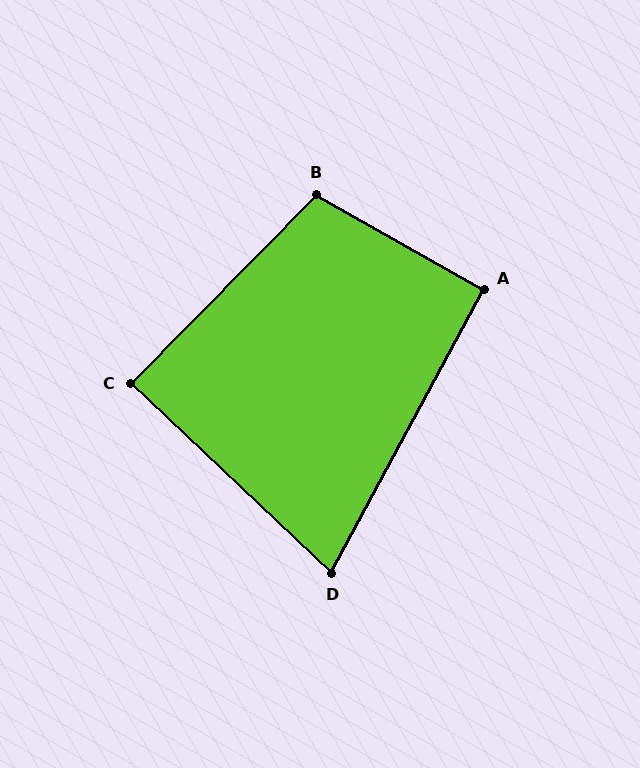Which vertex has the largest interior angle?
B, at approximately 105 degrees.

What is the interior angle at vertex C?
Approximately 89 degrees (approximately right).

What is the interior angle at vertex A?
Approximately 91 degrees (approximately right).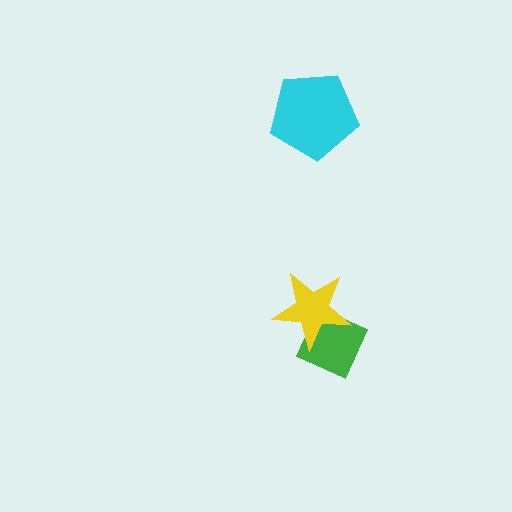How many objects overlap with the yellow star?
1 object overlaps with the yellow star.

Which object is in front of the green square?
The yellow star is in front of the green square.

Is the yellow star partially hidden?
No, no other shape covers it.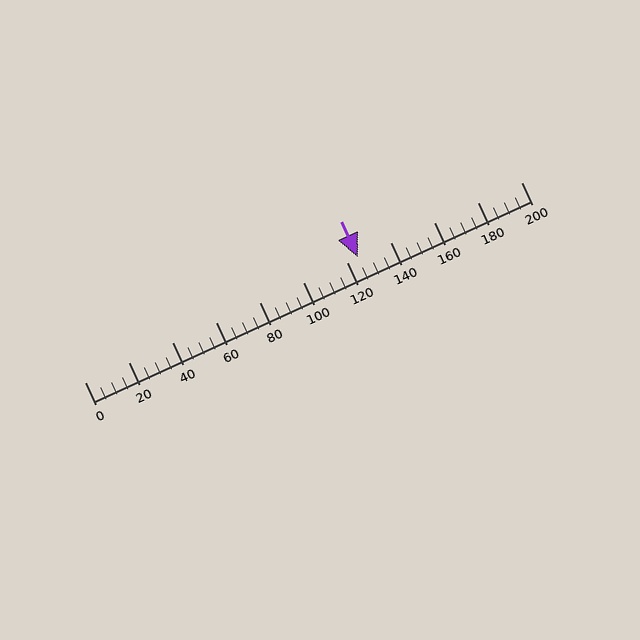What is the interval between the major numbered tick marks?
The major tick marks are spaced 20 units apart.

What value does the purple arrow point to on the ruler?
The purple arrow points to approximately 125.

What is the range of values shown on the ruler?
The ruler shows values from 0 to 200.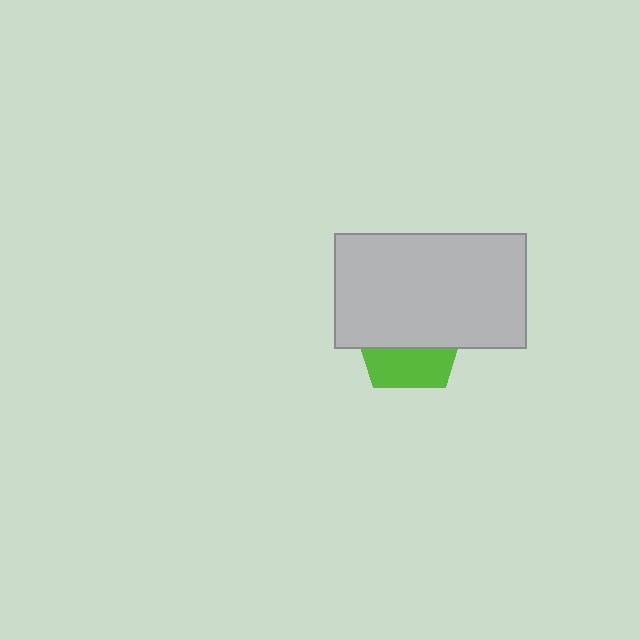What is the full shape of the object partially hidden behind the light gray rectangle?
The partially hidden object is a lime pentagon.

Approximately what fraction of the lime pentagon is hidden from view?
Roughly 63% of the lime pentagon is hidden behind the light gray rectangle.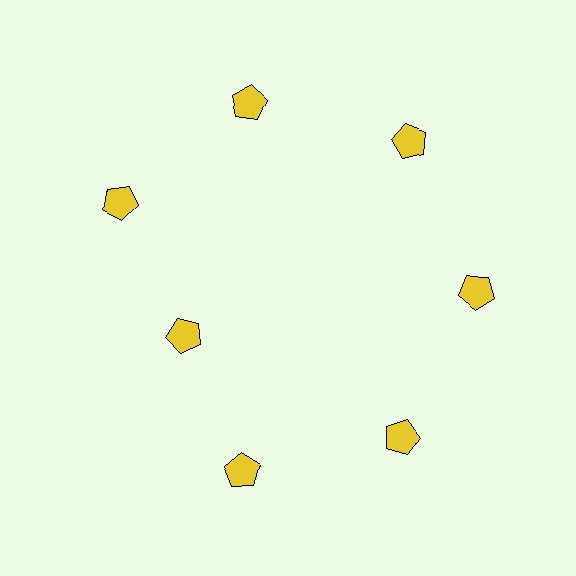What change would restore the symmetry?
The symmetry would be restored by moving it outward, back onto the ring so that all 7 pentagons sit at equal angles and equal distance from the center.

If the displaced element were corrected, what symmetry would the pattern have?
It would have 7-fold rotational symmetry — the pattern would map onto itself every 51 degrees.